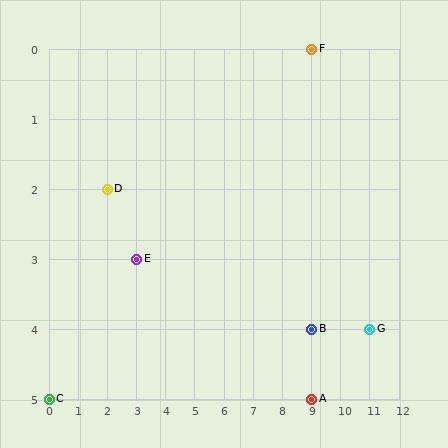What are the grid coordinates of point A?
Point A is at grid coordinates (9, 5).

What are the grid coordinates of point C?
Point C is at grid coordinates (0, 5).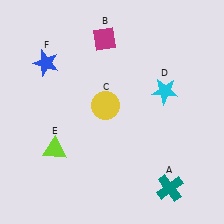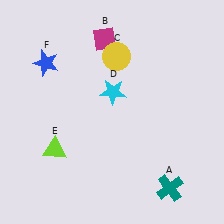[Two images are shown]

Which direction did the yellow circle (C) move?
The yellow circle (C) moved up.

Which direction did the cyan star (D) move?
The cyan star (D) moved left.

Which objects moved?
The objects that moved are: the yellow circle (C), the cyan star (D).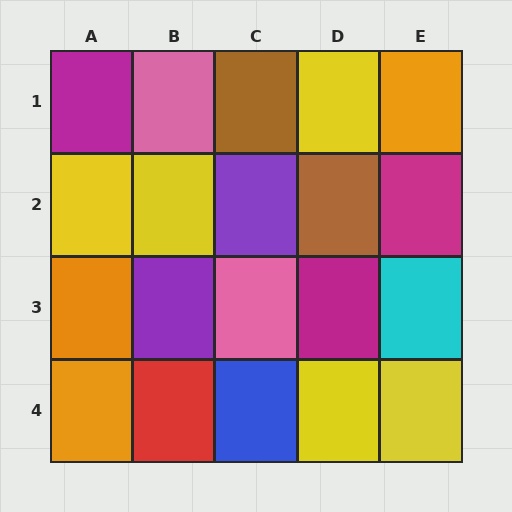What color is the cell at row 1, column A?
Magenta.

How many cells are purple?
2 cells are purple.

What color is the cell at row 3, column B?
Purple.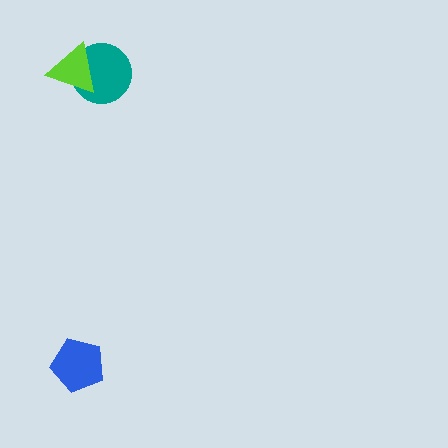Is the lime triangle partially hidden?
No, no other shape covers it.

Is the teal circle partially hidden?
Yes, it is partially covered by another shape.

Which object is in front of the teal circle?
The lime triangle is in front of the teal circle.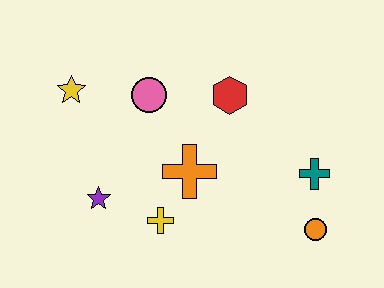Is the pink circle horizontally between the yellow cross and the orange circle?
No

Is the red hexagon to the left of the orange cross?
No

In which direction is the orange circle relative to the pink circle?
The orange circle is to the right of the pink circle.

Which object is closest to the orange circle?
The teal cross is closest to the orange circle.